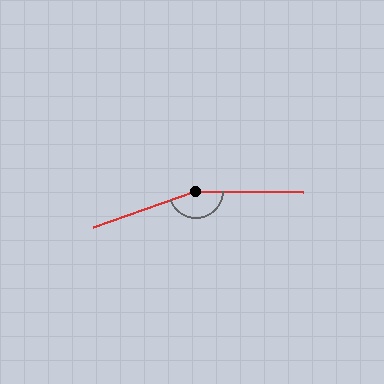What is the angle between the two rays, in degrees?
Approximately 160 degrees.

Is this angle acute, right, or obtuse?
It is obtuse.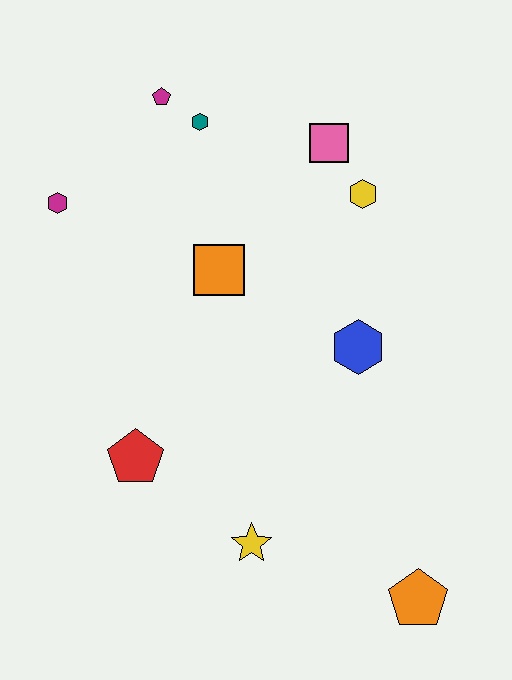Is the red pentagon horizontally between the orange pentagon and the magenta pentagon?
No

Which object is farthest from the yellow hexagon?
The orange pentagon is farthest from the yellow hexagon.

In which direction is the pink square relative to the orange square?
The pink square is above the orange square.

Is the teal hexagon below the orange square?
No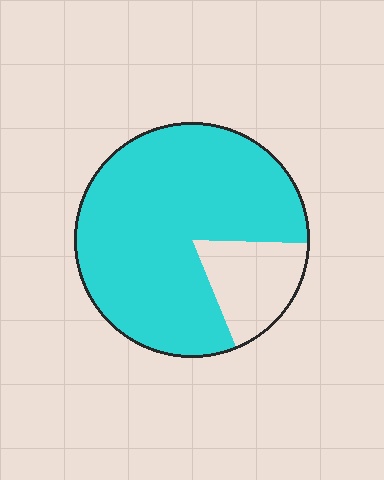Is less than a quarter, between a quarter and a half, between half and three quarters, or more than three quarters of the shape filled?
More than three quarters.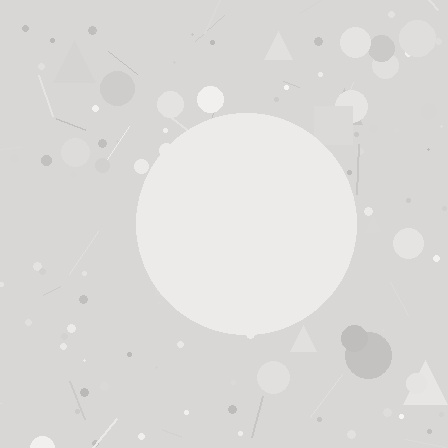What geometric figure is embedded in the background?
A circle is embedded in the background.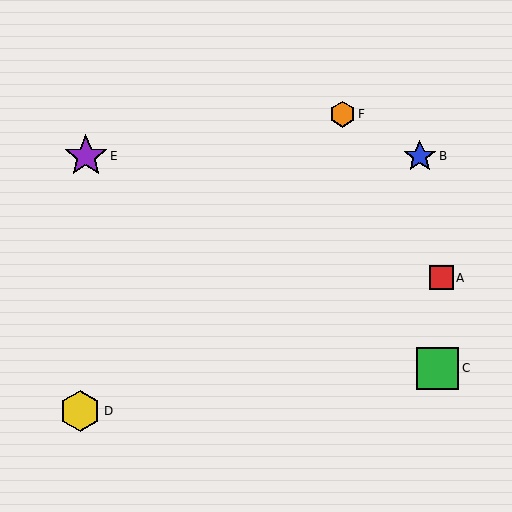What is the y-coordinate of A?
Object A is at y≈278.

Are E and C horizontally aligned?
No, E is at y≈156 and C is at y≈368.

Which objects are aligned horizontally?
Objects B, E are aligned horizontally.